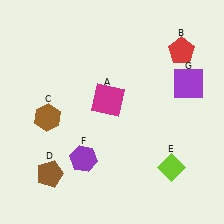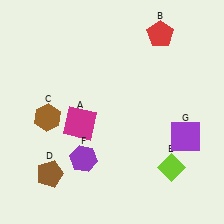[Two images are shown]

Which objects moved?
The objects that moved are: the magenta square (A), the red pentagon (B), the purple square (G).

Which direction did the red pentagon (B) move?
The red pentagon (B) moved left.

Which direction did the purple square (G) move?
The purple square (G) moved down.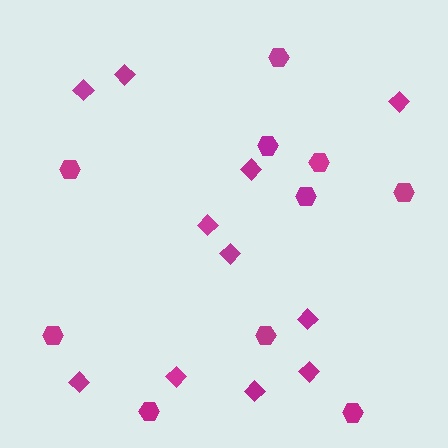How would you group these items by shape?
There are 2 groups: one group of hexagons (10) and one group of diamonds (11).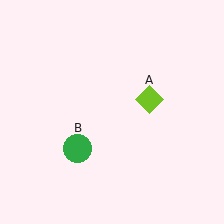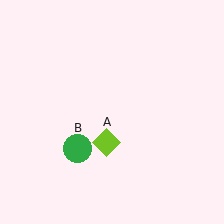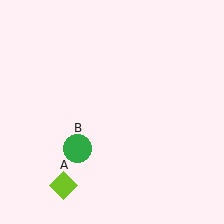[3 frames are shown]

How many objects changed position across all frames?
1 object changed position: lime diamond (object A).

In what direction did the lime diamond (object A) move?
The lime diamond (object A) moved down and to the left.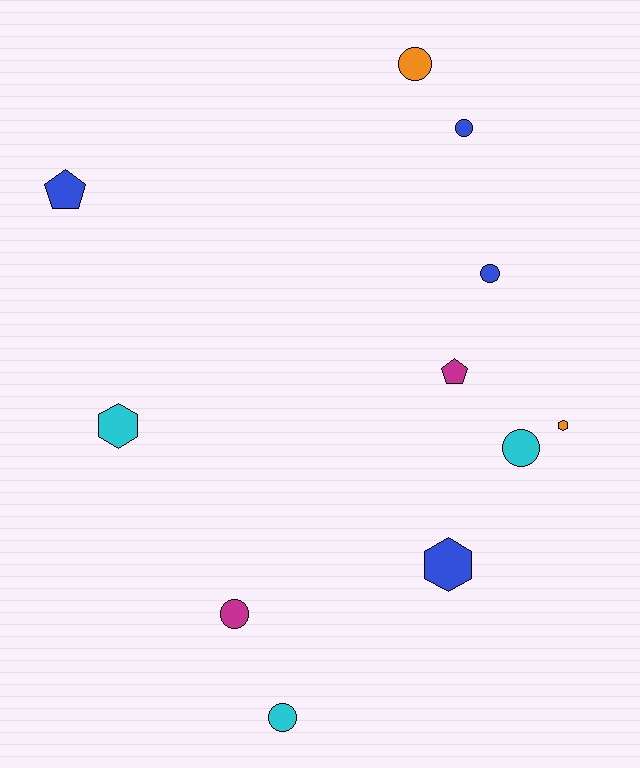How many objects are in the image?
There are 11 objects.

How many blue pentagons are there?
There is 1 blue pentagon.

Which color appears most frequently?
Blue, with 4 objects.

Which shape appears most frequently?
Circle, with 6 objects.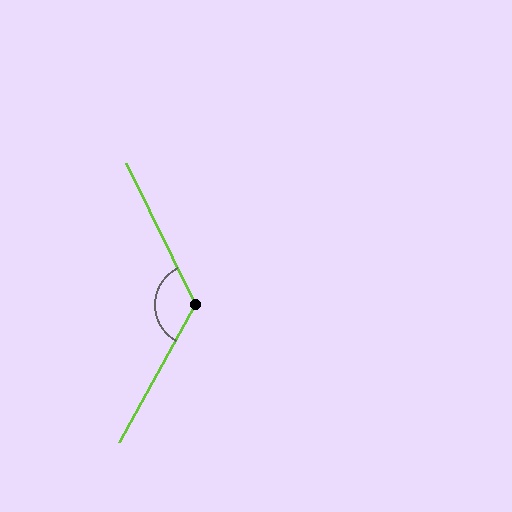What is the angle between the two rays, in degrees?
Approximately 125 degrees.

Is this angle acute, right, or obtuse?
It is obtuse.